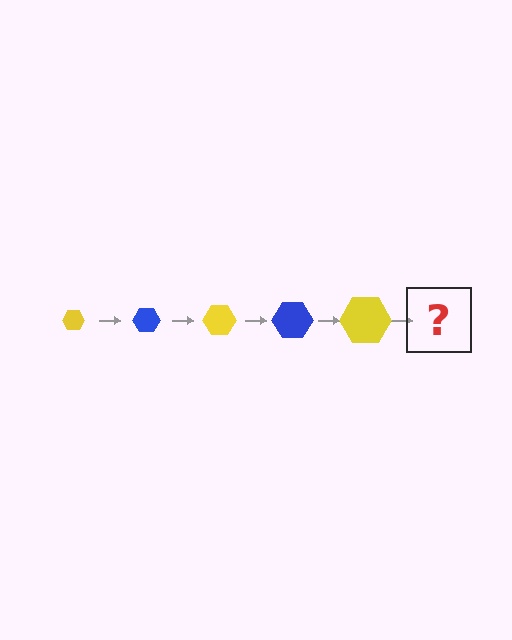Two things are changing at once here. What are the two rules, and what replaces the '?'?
The two rules are that the hexagon grows larger each step and the color cycles through yellow and blue. The '?' should be a blue hexagon, larger than the previous one.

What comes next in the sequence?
The next element should be a blue hexagon, larger than the previous one.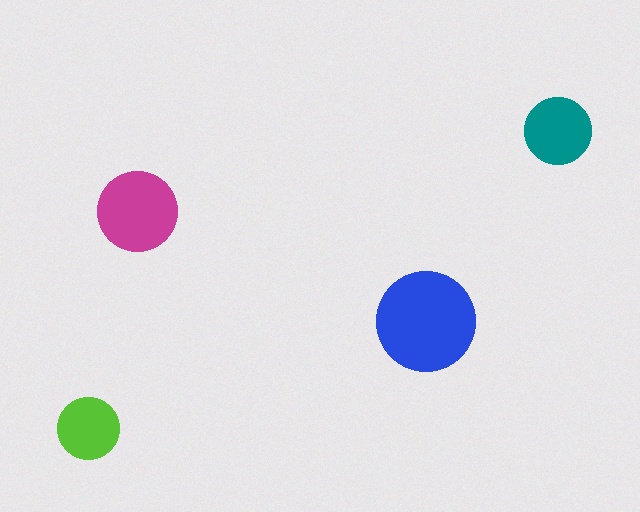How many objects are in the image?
There are 4 objects in the image.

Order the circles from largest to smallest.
the blue one, the magenta one, the teal one, the lime one.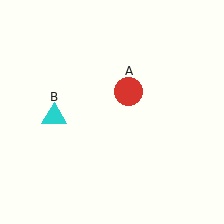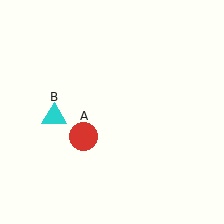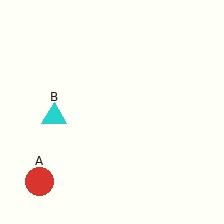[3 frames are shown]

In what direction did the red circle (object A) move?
The red circle (object A) moved down and to the left.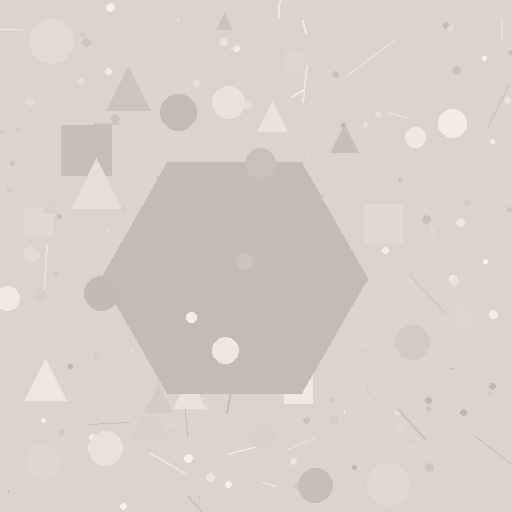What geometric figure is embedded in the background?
A hexagon is embedded in the background.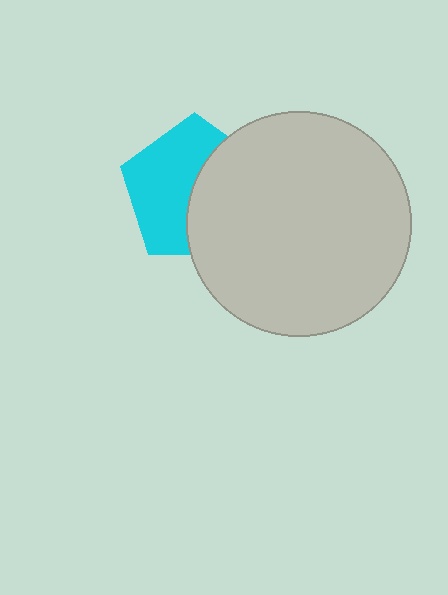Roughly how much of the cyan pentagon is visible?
About half of it is visible (roughly 53%).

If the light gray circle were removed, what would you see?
You would see the complete cyan pentagon.